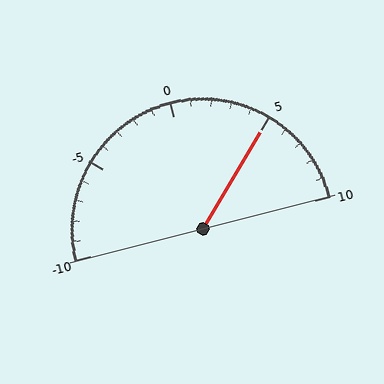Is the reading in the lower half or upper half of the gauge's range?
The reading is in the upper half of the range (-10 to 10).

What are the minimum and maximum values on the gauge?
The gauge ranges from -10 to 10.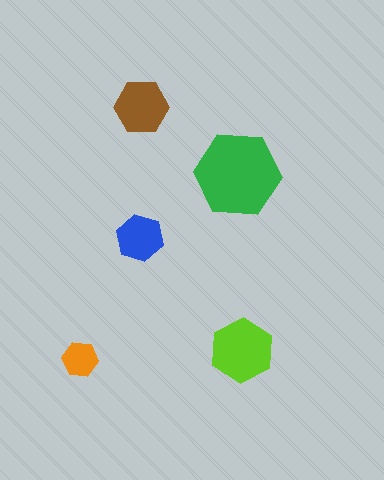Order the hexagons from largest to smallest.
the green one, the lime one, the brown one, the blue one, the orange one.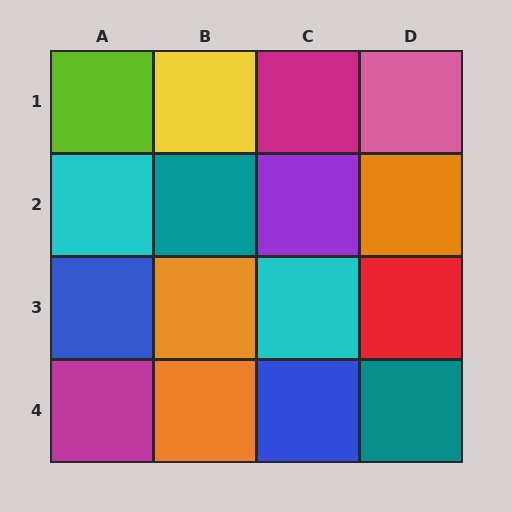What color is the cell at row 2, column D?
Orange.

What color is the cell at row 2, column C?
Purple.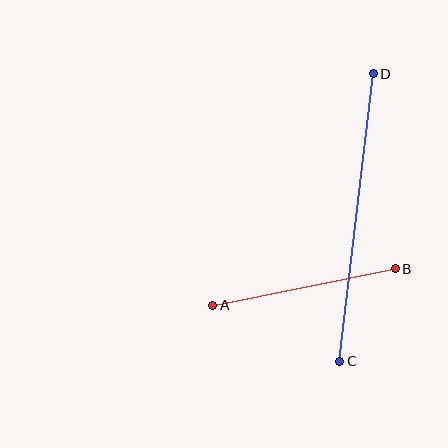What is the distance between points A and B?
The distance is approximately 186 pixels.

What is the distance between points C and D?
The distance is approximately 290 pixels.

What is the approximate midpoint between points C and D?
The midpoint is at approximately (357, 218) pixels.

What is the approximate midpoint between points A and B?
The midpoint is at approximately (304, 287) pixels.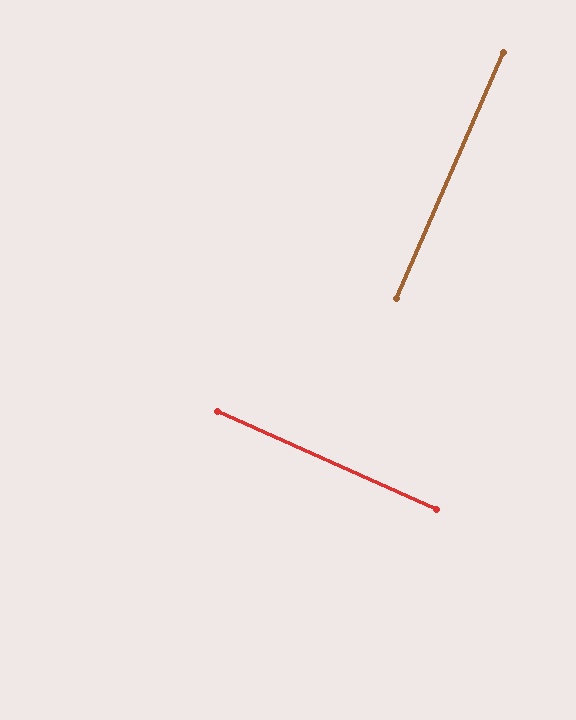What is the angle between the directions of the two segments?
Approximately 89 degrees.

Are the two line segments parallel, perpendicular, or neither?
Perpendicular — they meet at approximately 89°.